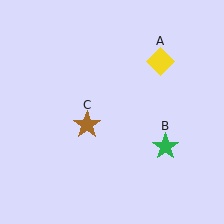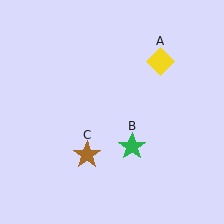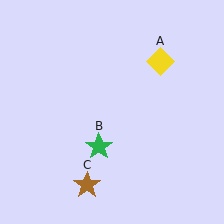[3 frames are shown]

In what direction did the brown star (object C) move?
The brown star (object C) moved down.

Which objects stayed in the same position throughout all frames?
Yellow diamond (object A) remained stationary.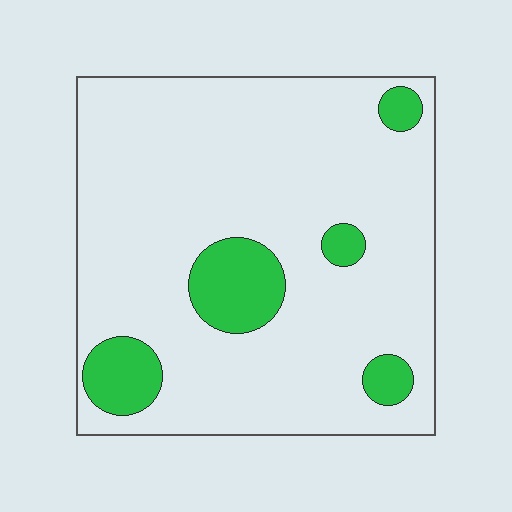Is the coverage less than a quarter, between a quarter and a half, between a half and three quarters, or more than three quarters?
Less than a quarter.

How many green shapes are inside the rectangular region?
5.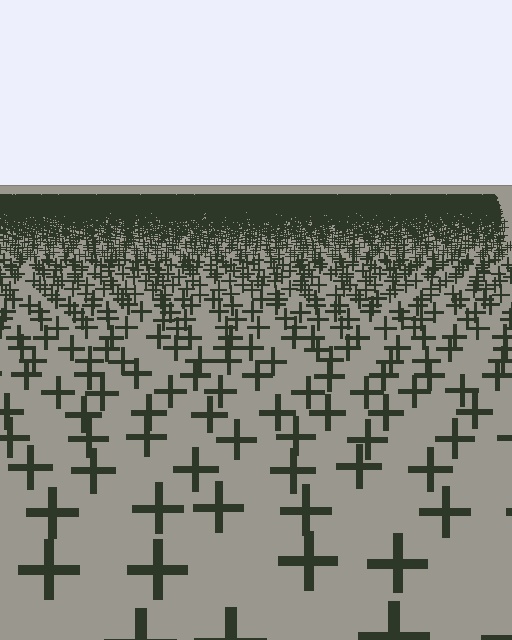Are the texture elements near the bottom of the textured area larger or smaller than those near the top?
Larger. Near the bottom, elements are closer to the viewer and appear at a bigger on-screen size.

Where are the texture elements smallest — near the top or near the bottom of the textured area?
Near the top.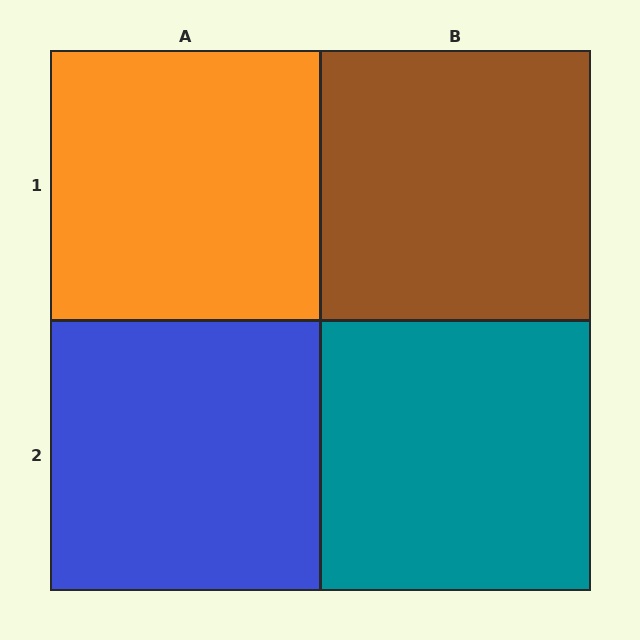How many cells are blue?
1 cell is blue.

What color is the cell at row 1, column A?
Orange.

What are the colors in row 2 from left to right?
Blue, teal.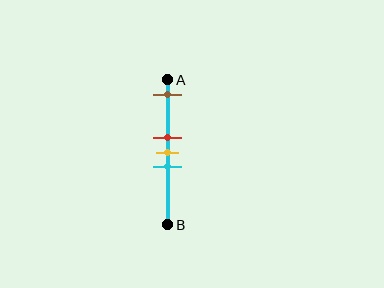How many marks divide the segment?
There are 4 marks dividing the segment.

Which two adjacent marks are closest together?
The red and yellow marks are the closest adjacent pair.